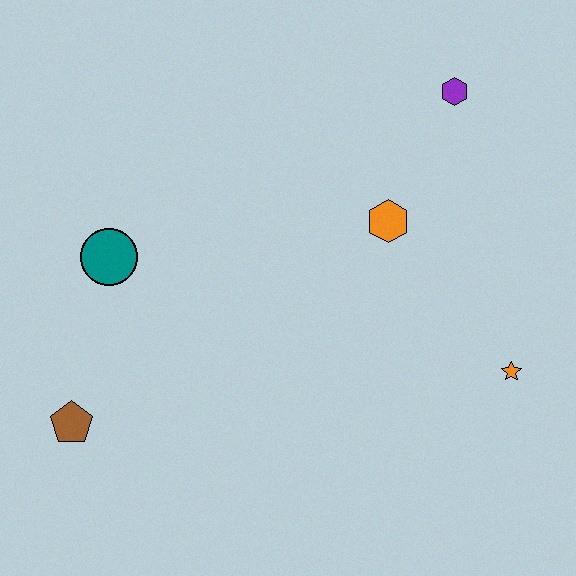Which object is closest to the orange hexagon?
The purple hexagon is closest to the orange hexagon.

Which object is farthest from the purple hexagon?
The brown pentagon is farthest from the purple hexagon.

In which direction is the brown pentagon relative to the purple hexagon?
The brown pentagon is to the left of the purple hexagon.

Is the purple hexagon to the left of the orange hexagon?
No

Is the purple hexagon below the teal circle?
No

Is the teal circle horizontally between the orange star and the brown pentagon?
Yes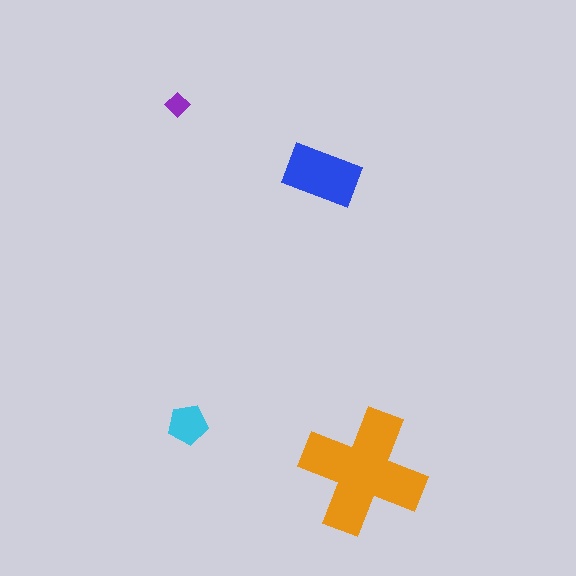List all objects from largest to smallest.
The orange cross, the blue rectangle, the cyan pentagon, the purple diamond.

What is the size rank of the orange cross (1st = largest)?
1st.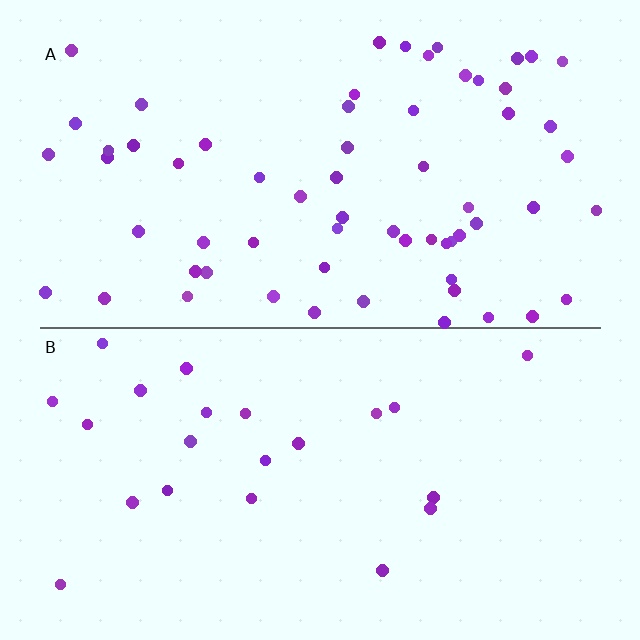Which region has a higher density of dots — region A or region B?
A (the top).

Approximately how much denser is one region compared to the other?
Approximately 2.8× — region A over region B.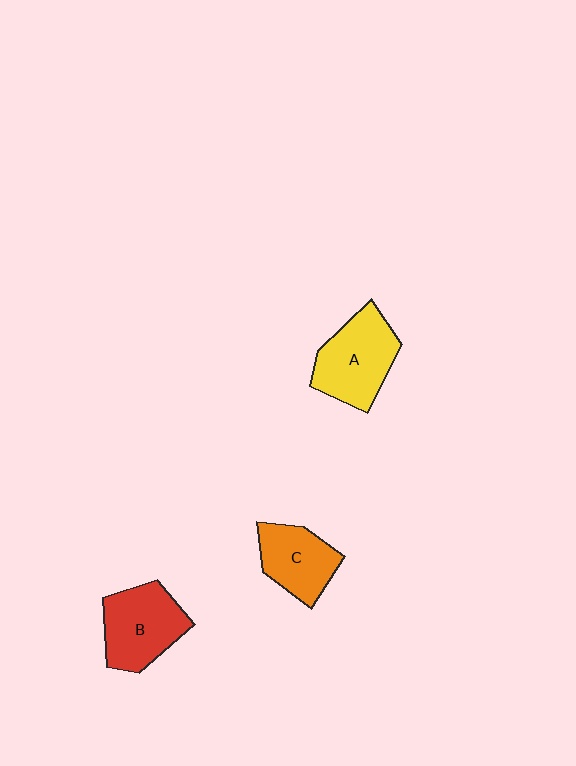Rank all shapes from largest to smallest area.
From largest to smallest: A (yellow), B (red), C (orange).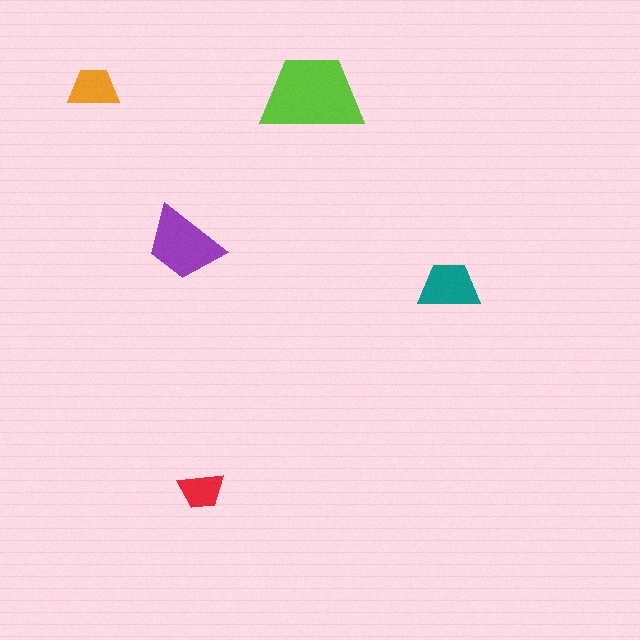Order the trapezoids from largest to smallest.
the lime one, the purple one, the teal one, the orange one, the red one.